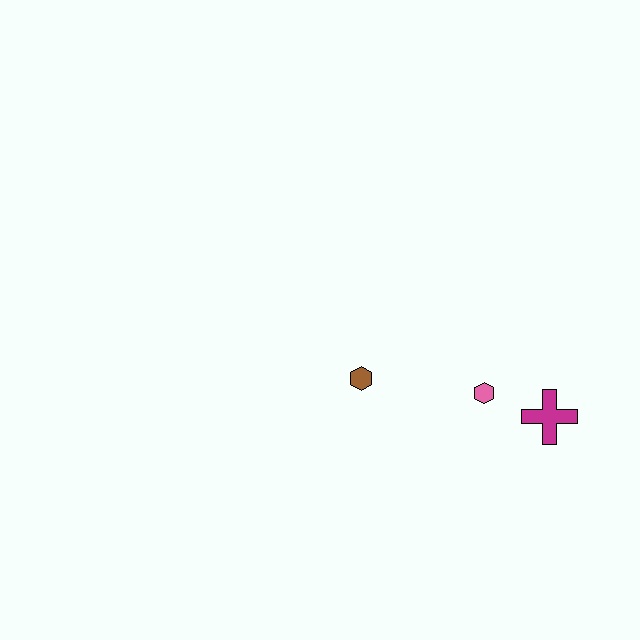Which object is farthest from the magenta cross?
The brown hexagon is farthest from the magenta cross.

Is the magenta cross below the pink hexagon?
Yes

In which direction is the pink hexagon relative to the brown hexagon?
The pink hexagon is to the right of the brown hexagon.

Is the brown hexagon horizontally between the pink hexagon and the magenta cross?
No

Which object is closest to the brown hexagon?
The pink hexagon is closest to the brown hexagon.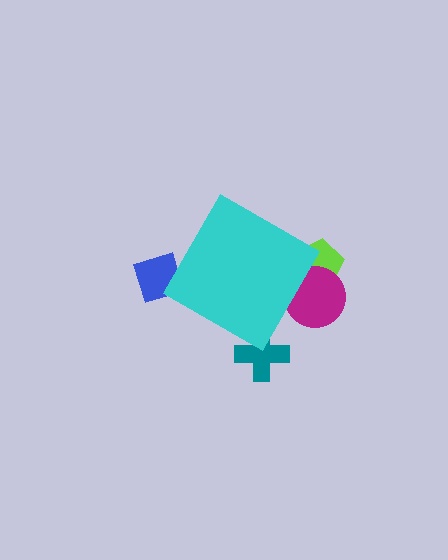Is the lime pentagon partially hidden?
Yes, the lime pentagon is partially hidden behind the cyan diamond.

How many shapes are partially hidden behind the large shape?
4 shapes are partially hidden.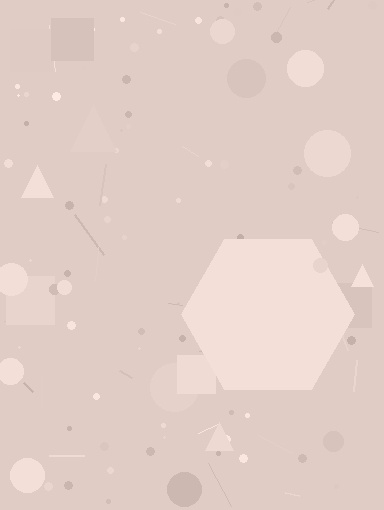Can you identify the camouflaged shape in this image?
The camouflaged shape is a hexagon.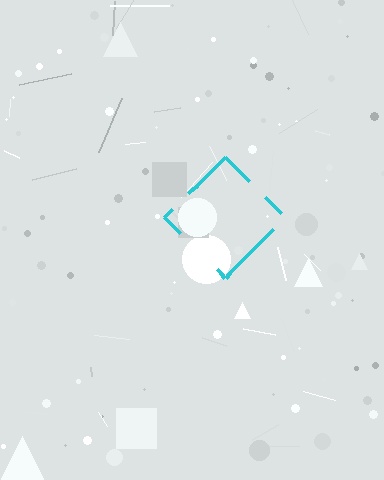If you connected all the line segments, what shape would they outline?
They would outline a diamond.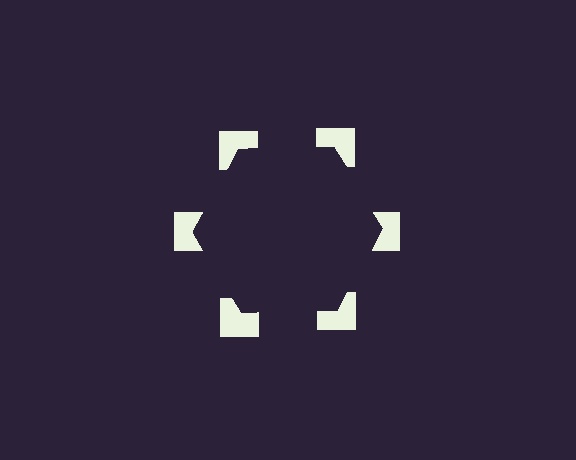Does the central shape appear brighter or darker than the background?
It typically appears slightly darker than the background, even though no actual brightness change is drawn.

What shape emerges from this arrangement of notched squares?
An illusory hexagon — its edges are inferred from the aligned wedge cuts in the notched squares, not physically drawn.